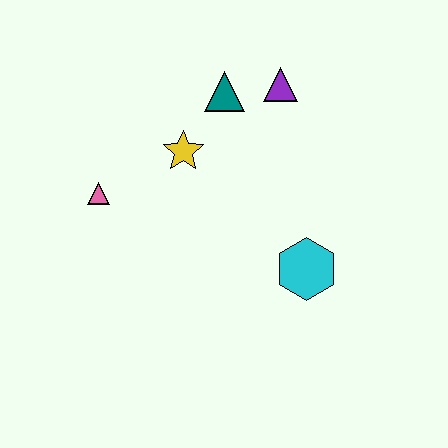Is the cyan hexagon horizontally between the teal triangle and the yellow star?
No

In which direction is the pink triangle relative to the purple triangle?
The pink triangle is to the left of the purple triangle.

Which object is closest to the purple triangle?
The teal triangle is closest to the purple triangle.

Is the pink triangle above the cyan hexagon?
Yes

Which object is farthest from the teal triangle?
The cyan hexagon is farthest from the teal triangle.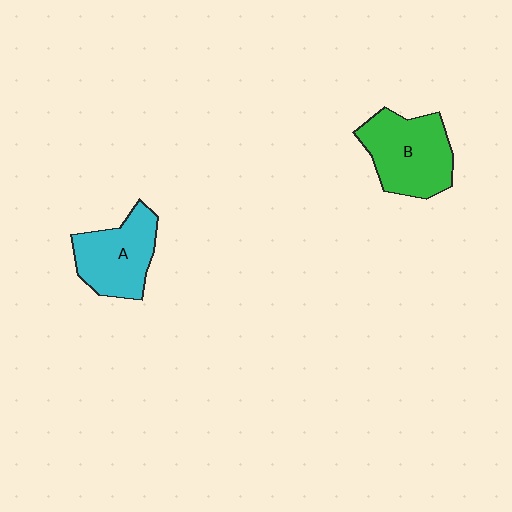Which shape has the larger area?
Shape B (green).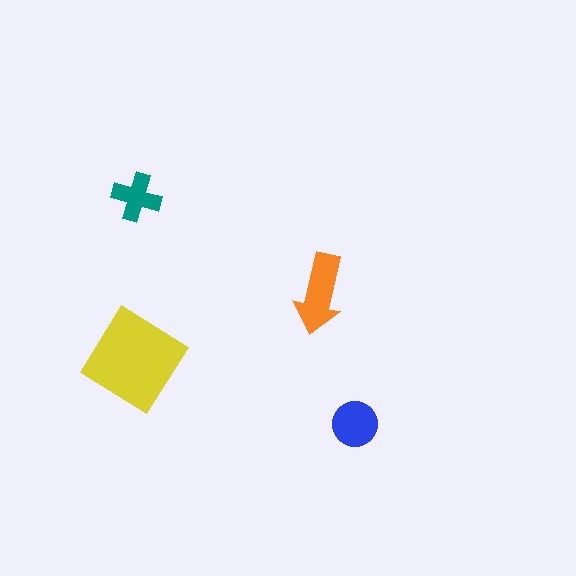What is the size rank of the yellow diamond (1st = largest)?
1st.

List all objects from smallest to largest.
The teal cross, the blue circle, the orange arrow, the yellow diamond.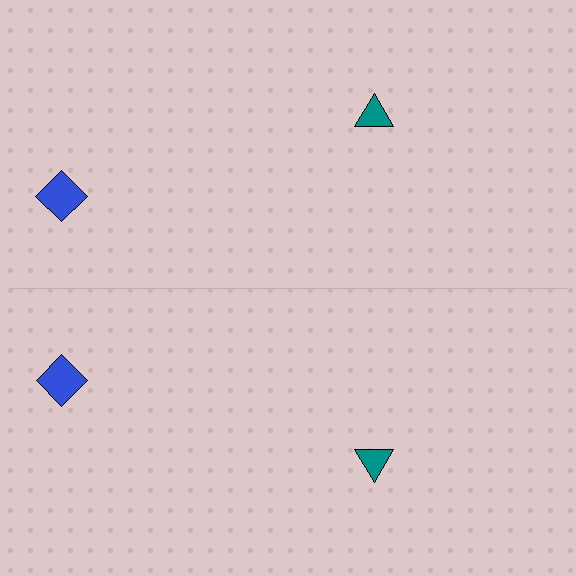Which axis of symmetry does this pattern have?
The pattern has a horizontal axis of symmetry running through the center of the image.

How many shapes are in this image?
There are 4 shapes in this image.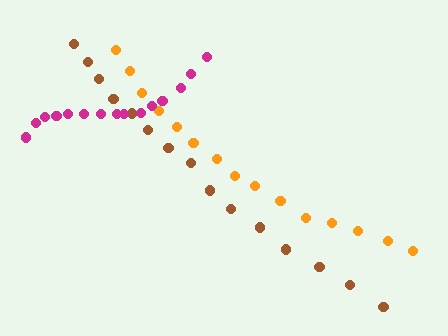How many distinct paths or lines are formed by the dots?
There are 3 distinct paths.